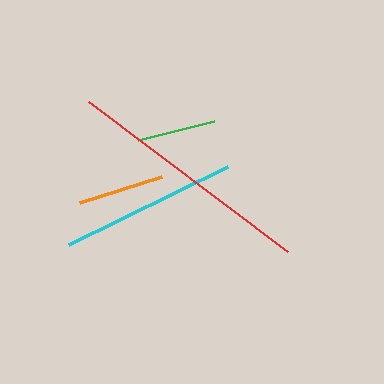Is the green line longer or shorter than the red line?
The red line is longer than the green line.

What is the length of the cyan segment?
The cyan segment is approximately 177 pixels long.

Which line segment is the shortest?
The green line is the shortest at approximately 79 pixels.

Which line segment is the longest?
The red line is the longest at approximately 249 pixels.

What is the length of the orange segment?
The orange segment is approximately 86 pixels long.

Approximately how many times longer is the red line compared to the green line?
The red line is approximately 3.2 times the length of the green line.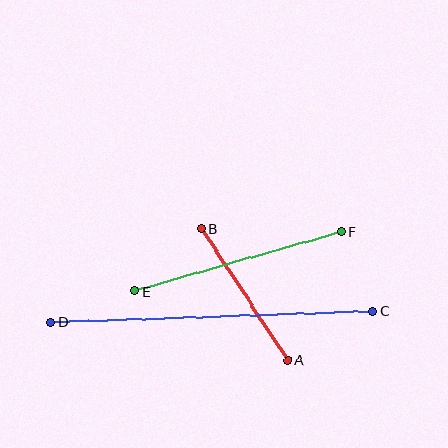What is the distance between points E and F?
The distance is approximately 215 pixels.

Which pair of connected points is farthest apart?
Points C and D are farthest apart.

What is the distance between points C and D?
The distance is approximately 322 pixels.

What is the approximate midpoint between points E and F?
The midpoint is at approximately (238, 262) pixels.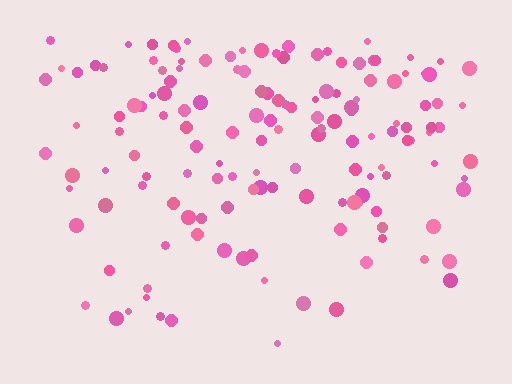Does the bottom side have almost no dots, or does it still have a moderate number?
Still a moderate number, just noticeably fewer than the top.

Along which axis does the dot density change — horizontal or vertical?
Vertical.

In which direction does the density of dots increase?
From bottom to top, with the top side densest.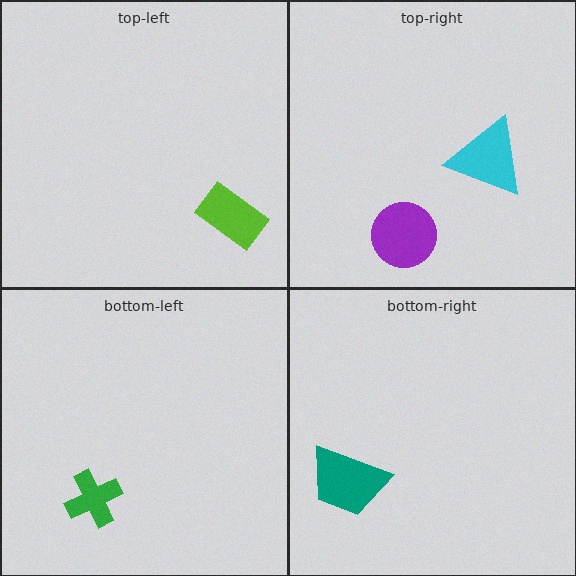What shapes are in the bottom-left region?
The green cross.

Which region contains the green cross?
The bottom-left region.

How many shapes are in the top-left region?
1.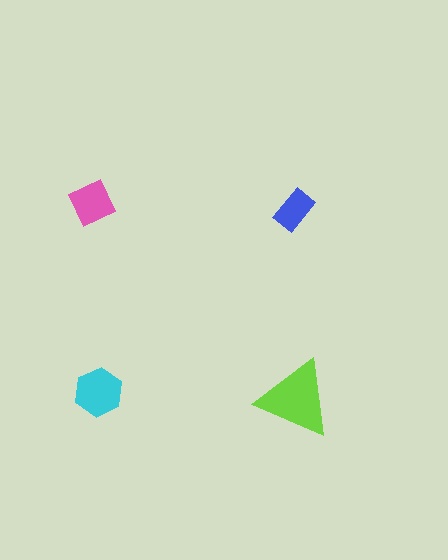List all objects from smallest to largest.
The blue rectangle, the pink diamond, the cyan hexagon, the lime triangle.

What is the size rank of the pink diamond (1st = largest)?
3rd.